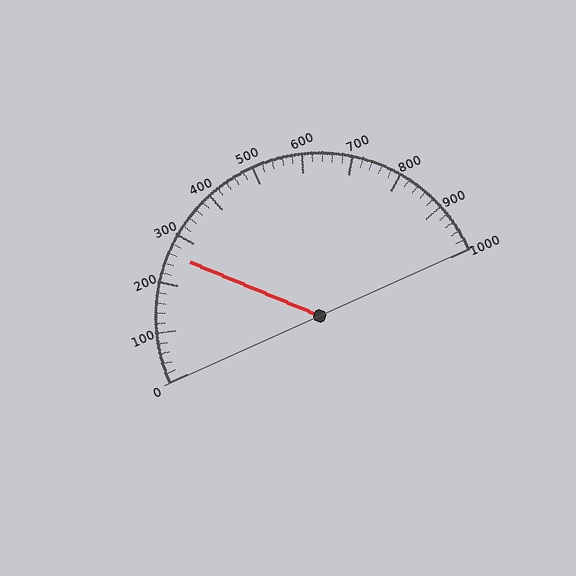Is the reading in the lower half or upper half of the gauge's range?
The reading is in the lower half of the range (0 to 1000).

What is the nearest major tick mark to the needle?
The nearest major tick mark is 300.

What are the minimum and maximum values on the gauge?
The gauge ranges from 0 to 1000.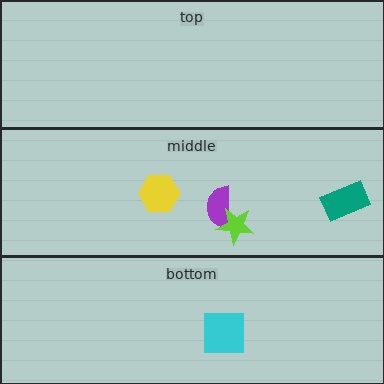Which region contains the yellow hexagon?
The middle region.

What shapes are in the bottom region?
The cyan square.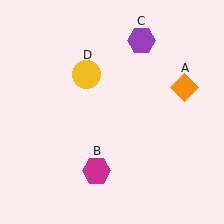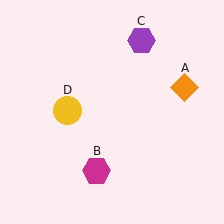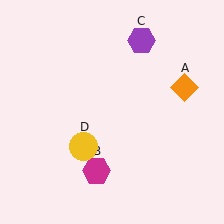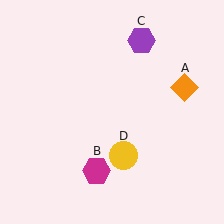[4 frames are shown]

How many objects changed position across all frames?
1 object changed position: yellow circle (object D).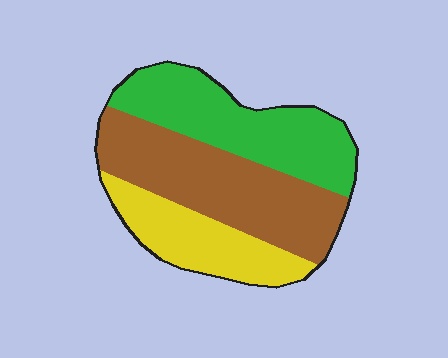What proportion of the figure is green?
Green covers 35% of the figure.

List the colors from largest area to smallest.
From largest to smallest: brown, green, yellow.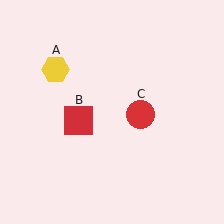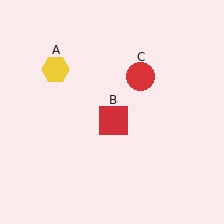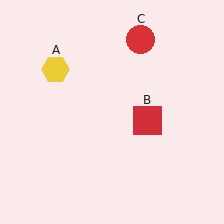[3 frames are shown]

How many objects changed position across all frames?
2 objects changed position: red square (object B), red circle (object C).